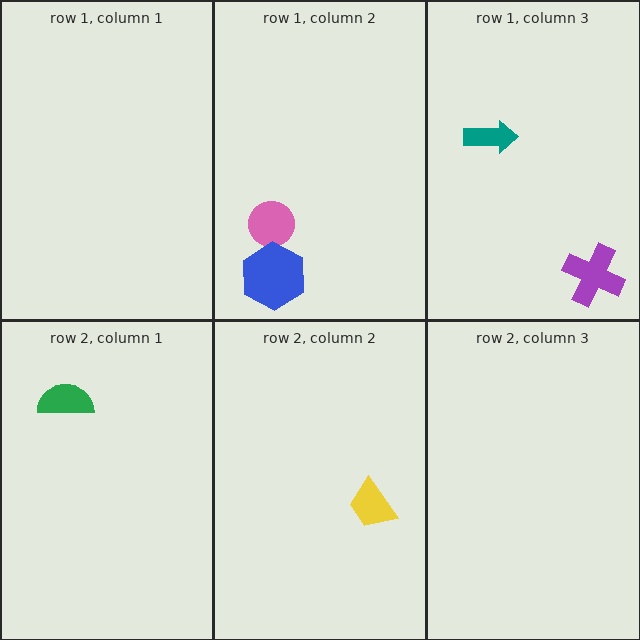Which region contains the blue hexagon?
The row 1, column 2 region.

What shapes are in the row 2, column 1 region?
The green semicircle.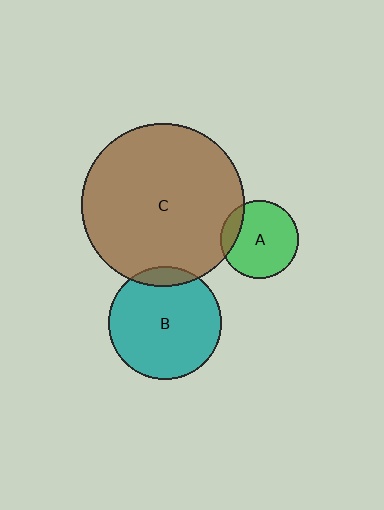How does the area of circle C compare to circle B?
Approximately 2.1 times.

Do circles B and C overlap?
Yes.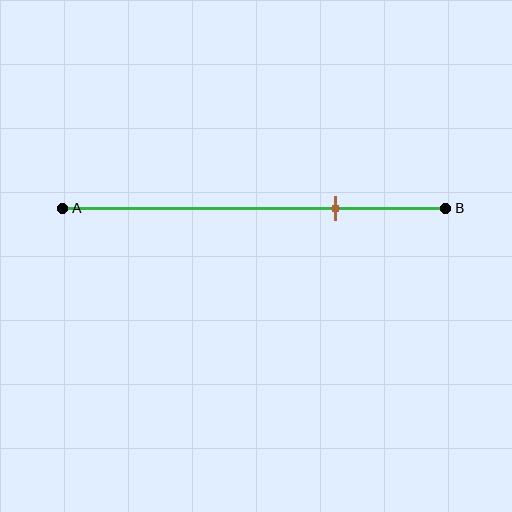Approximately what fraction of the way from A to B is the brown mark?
The brown mark is approximately 70% of the way from A to B.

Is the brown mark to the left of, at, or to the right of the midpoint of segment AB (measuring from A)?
The brown mark is to the right of the midpoint of segment AB.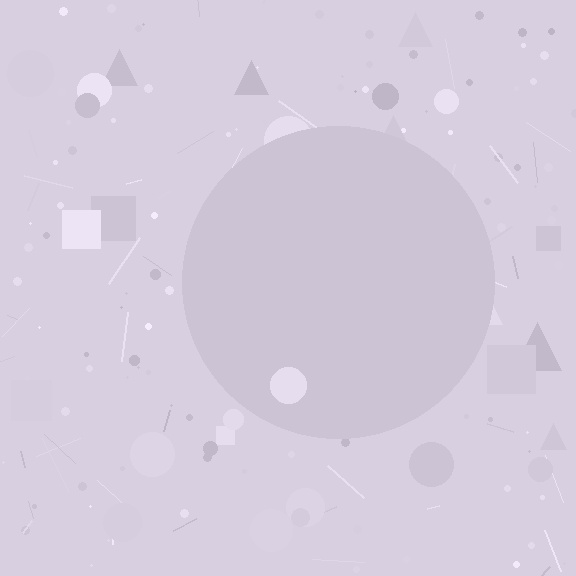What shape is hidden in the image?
A circle is hidden in the image.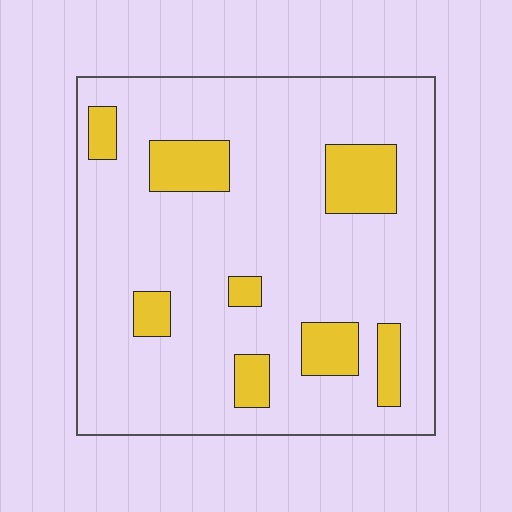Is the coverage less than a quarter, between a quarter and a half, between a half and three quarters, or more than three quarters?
Less than a quarter.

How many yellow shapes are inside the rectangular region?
8.